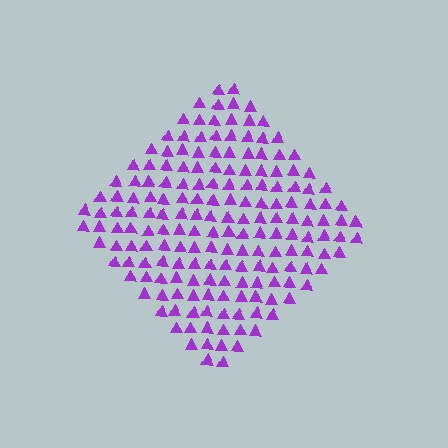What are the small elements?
The small elements are triangles.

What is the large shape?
The large shape is a diamond.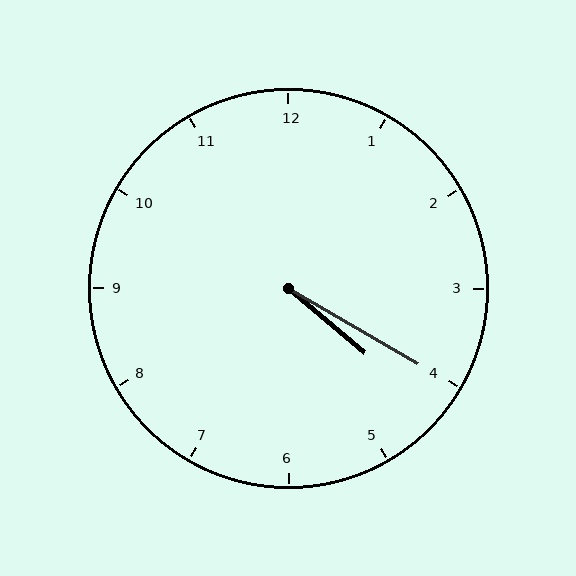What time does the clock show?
4:20.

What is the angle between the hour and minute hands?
Approximately 10 degrees.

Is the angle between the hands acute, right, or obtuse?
It is acute.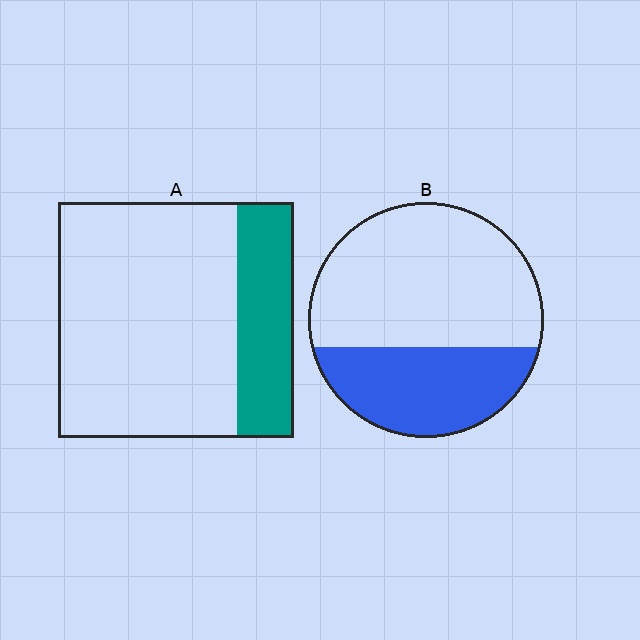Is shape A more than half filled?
No.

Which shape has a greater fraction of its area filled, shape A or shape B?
Shape B.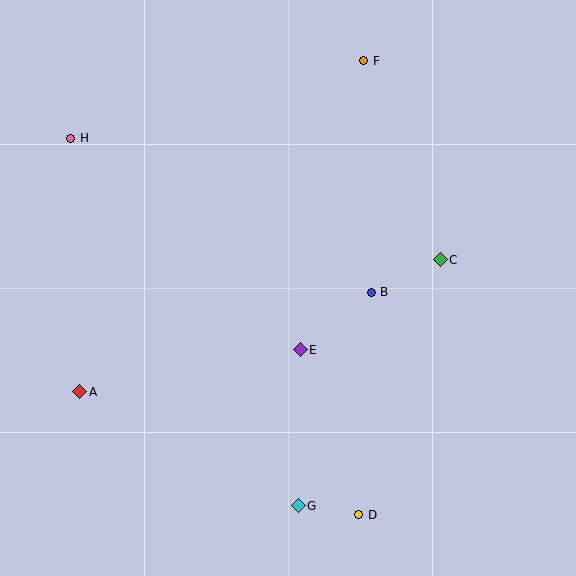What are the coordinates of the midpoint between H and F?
The midpoint between H and F is at (217, 99).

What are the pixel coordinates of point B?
Point B is at (371, 292).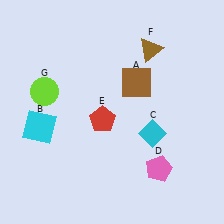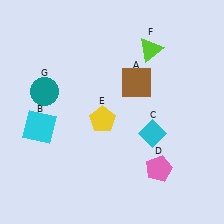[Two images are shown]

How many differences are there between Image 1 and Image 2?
There are 3 differences between the two images.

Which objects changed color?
E changed from red to yellow. F changed from brown to lime. G changed from lime to teal.